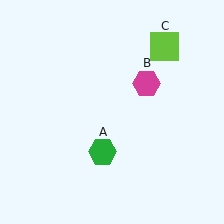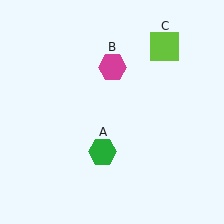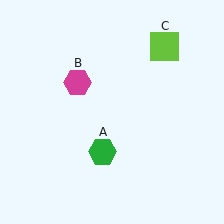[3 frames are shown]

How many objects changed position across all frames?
1 object changed position: magenta hexagon (object B).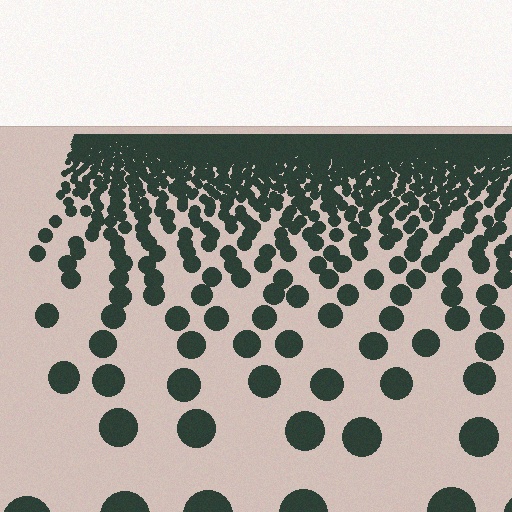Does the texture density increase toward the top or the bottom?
Density increases toward the top.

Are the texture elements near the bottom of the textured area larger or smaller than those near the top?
Larger. Near the bottom, elements are closer to the viewer and appear at a bigger on-screen size.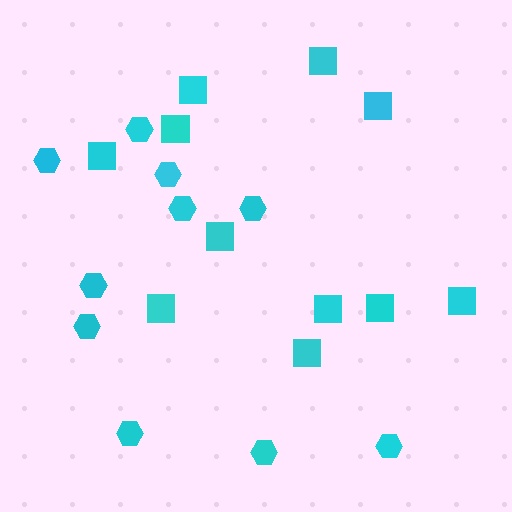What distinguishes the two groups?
There are 2 groups: one group of squares (11) and one group of hexagons (10).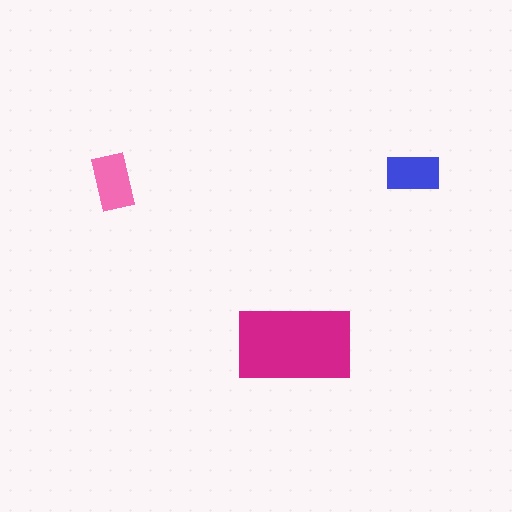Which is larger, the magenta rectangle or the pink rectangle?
The magenta one.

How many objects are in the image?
There are 3 objects in the image.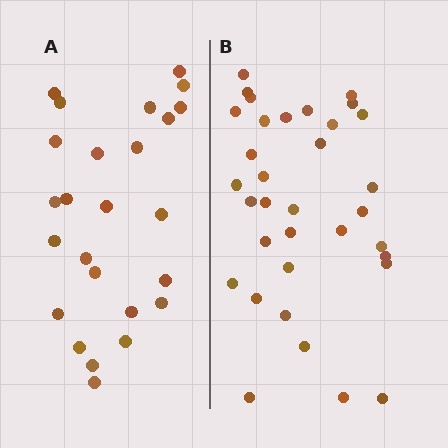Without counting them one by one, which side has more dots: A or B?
Region B (the right region) has more dots.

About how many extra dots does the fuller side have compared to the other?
Region B has roughly 8 or so more dots than region A.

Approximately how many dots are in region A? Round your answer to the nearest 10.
About 20 dots. (The exact count is 25, which rounds to 20.)